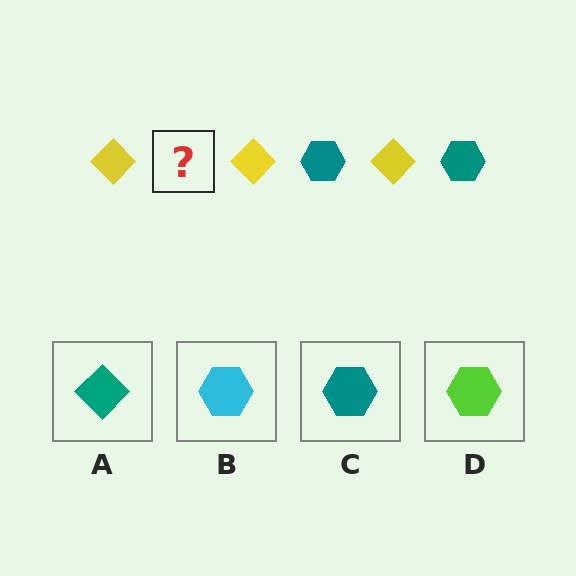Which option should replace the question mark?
Option C.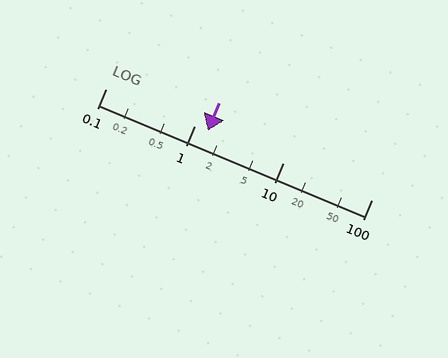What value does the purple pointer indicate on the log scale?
The pointer indicates approximately 1.4.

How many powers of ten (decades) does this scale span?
The scale spans 3 decades, from 0.1 to 100.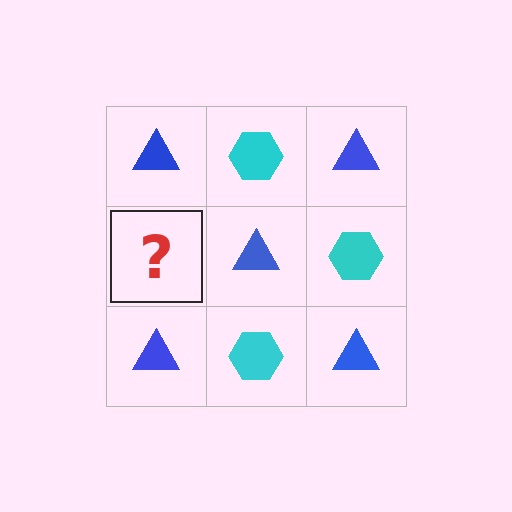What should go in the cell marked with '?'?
The missing cell should contain a cyan hexagon.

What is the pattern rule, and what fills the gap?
The rule is that it alternates blue triangle and cyan hexagon in a checkerboard pattern. The gap should be filled with a cyan hexagon.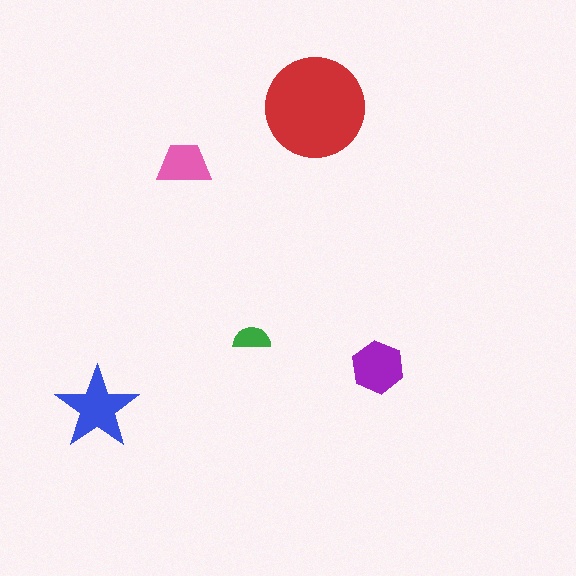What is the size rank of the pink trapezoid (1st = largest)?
4th.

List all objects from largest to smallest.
The red circle, the blue star, the purple hexagon, the pink trapezoid, the green semicircle.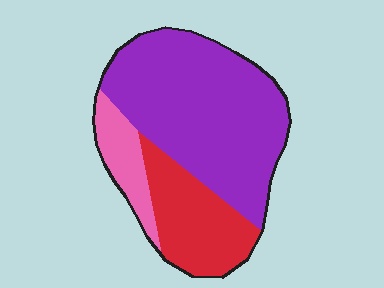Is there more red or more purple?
Purple.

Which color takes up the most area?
Purple, at roughly 60%.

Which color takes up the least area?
Pink, at roughly 10%.